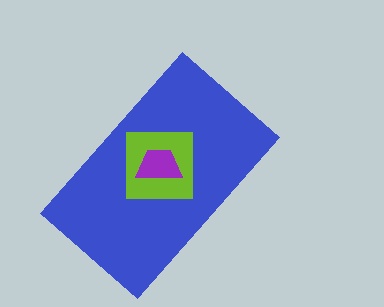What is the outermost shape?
The blue rectangle.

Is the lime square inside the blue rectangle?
Yes.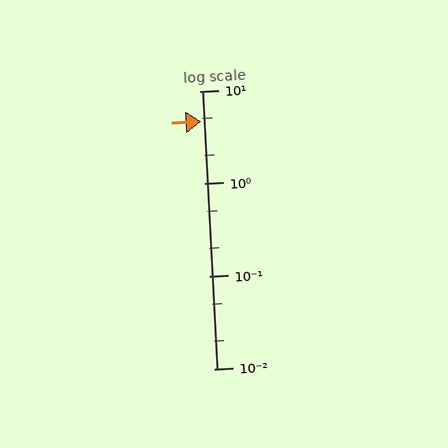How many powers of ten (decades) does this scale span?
The scale spans 3 decades, from 0.01 to 10.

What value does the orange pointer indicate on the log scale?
The pointer indicates approximately 4.7.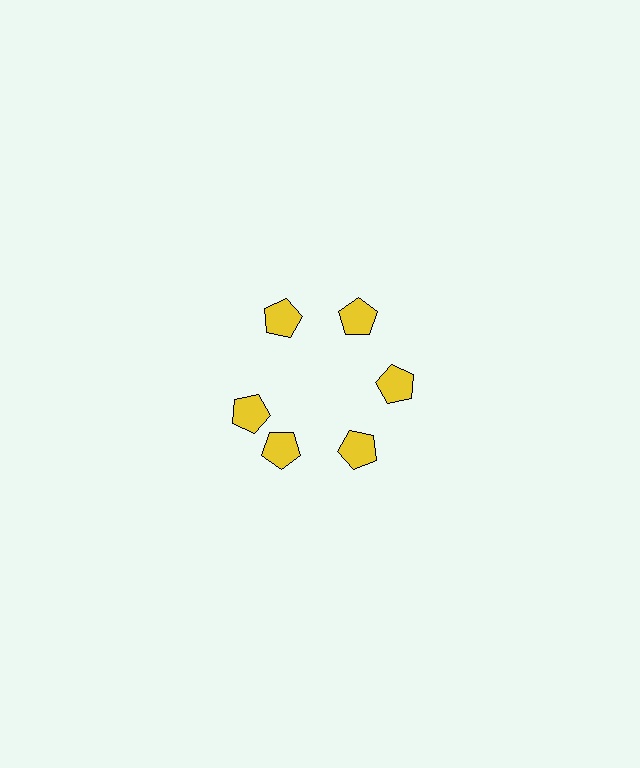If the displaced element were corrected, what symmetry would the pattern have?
It would have 6-fold rotational symmetry — the pattern would map onto itself every 60 degrees.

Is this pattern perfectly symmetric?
No. The 6 yellow pentagons are arranged in a ring, but one element near the 9 o'clock position is rotated out of alignment along the ring, breaking the 6-fold rotational symmetry.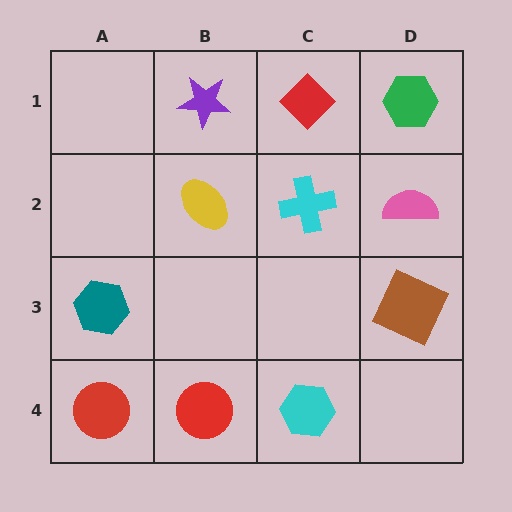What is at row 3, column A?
A teal hexagon.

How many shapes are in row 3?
2 shapes.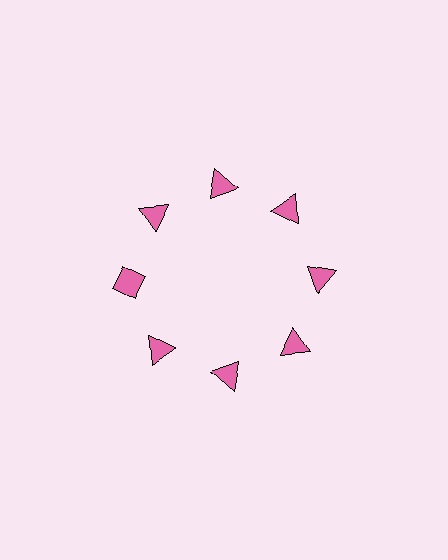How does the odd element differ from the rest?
It has a different shape: diamond instead of triangle.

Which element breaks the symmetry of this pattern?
The pink diamond at roughly the 9 o'clock position breaks the symmetry. All other shapes are pink triangles.